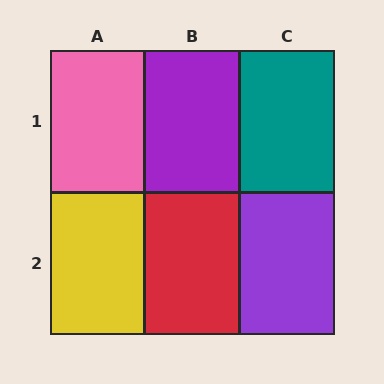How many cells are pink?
1 cell is pink.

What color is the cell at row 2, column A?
Yellow.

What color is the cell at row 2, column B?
Red.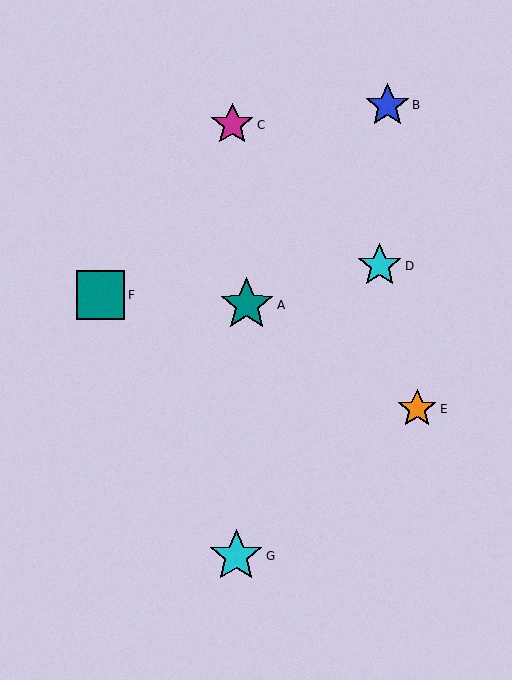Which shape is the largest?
The teal star (labeled A) is the largest.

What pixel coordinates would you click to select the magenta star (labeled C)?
Click at (232, 125) to select the magenta star C.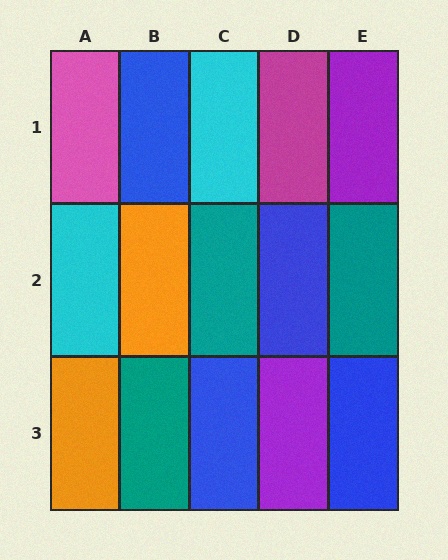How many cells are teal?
3 cells are teal.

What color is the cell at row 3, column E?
Blue.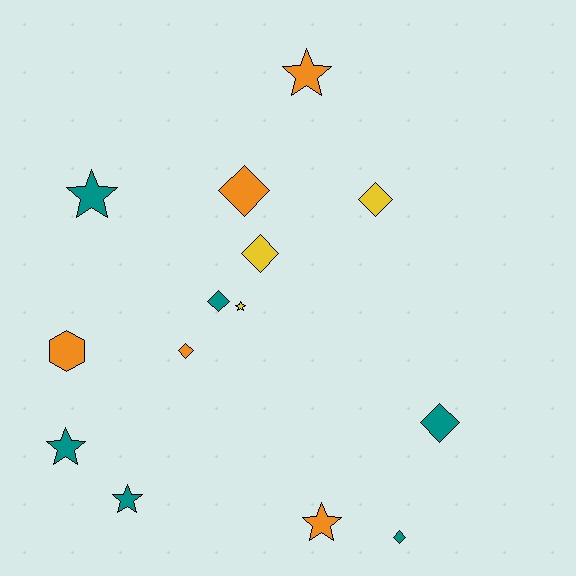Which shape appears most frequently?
Diamond, with 7 objects.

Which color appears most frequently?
Teal, with 6 objects.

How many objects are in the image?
There are 14 objects.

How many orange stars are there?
There are 2 orange stars.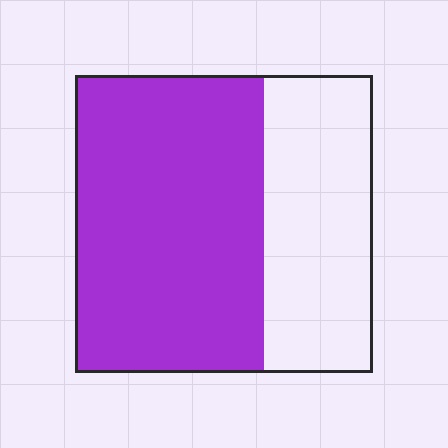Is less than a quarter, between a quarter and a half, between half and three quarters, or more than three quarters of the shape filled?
Between half and three quarters.